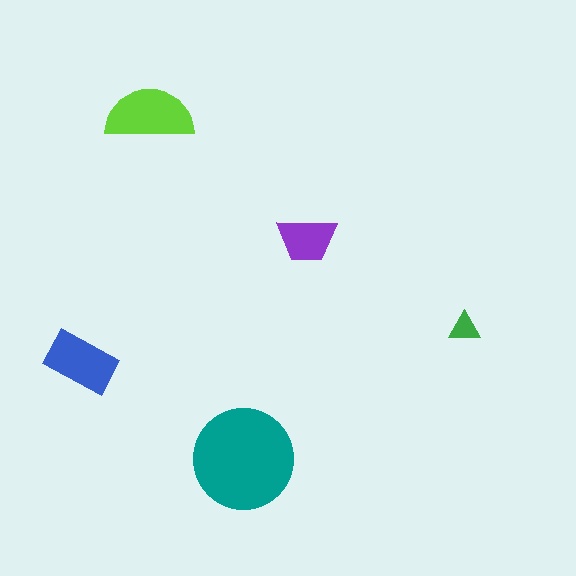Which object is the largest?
The teal circle.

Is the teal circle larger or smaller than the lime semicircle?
Larger.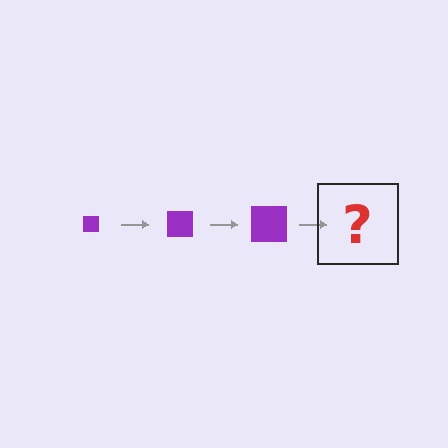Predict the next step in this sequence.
The next step is a purple square, larger than the previous one.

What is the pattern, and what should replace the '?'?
The pattern is that the square gets progressively larger each step. The '?' should be a purple square, larger than the previous one.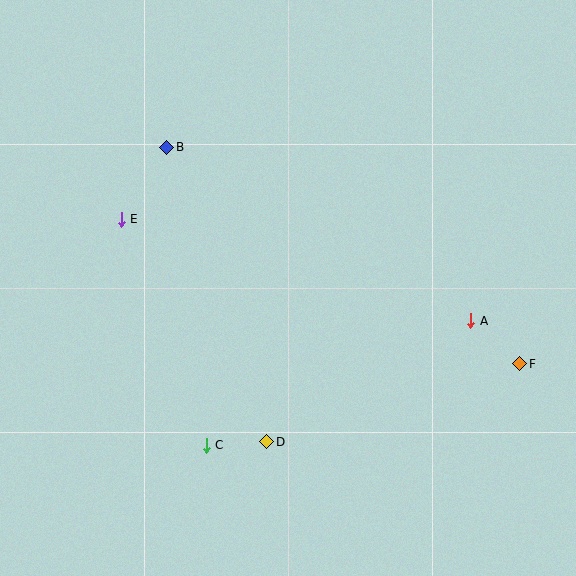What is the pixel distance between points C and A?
The distance between C and A is 293 pixels.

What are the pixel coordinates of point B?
Point B is at (167, 147).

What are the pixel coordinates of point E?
Point E is at (121, 219).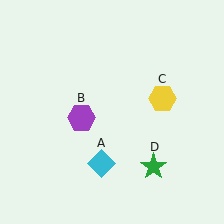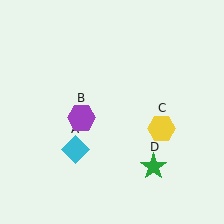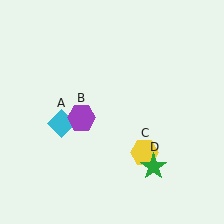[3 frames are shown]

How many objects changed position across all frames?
2 objects changed position: cyan diamond (object A), yellow hexagon (object C).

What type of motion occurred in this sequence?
The cyan diamond (object A), yellow hexagon (object C) rotated clockwise around the center of the scene.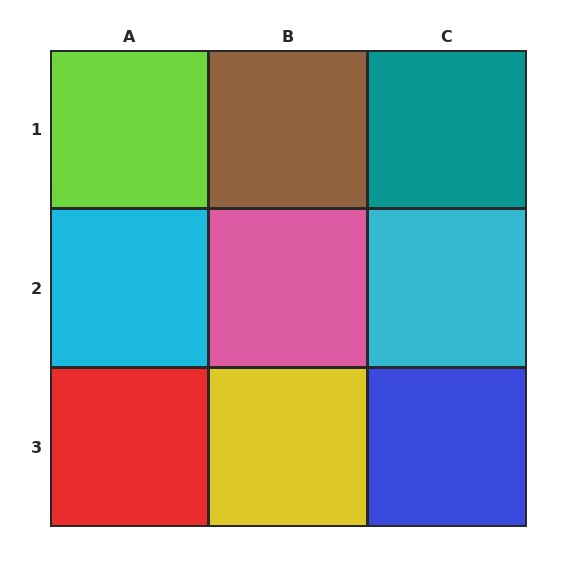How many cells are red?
1 cell is red.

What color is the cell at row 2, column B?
Pink.